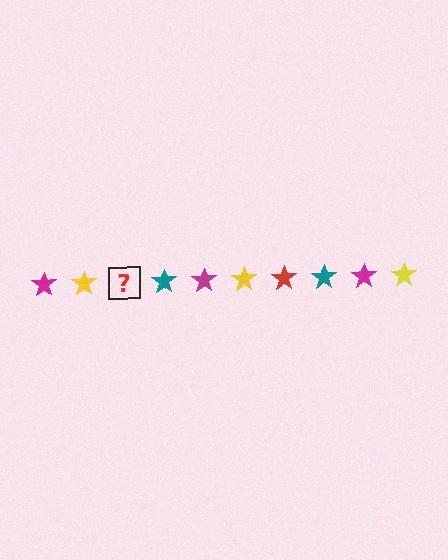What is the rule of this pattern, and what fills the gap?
The rule is that the pattern cycles through magenta, yellow, red, teal stars. The gap should be filled with a red star.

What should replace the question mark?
The question mark should be replaced with a red star.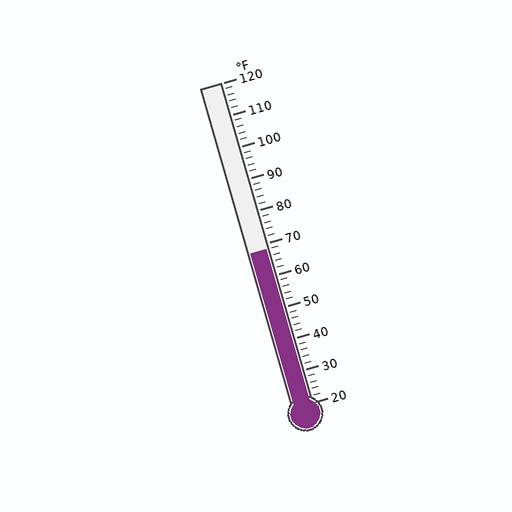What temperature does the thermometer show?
The thermometer shows approximately 68°F.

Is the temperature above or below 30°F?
The temperature is above 30°F.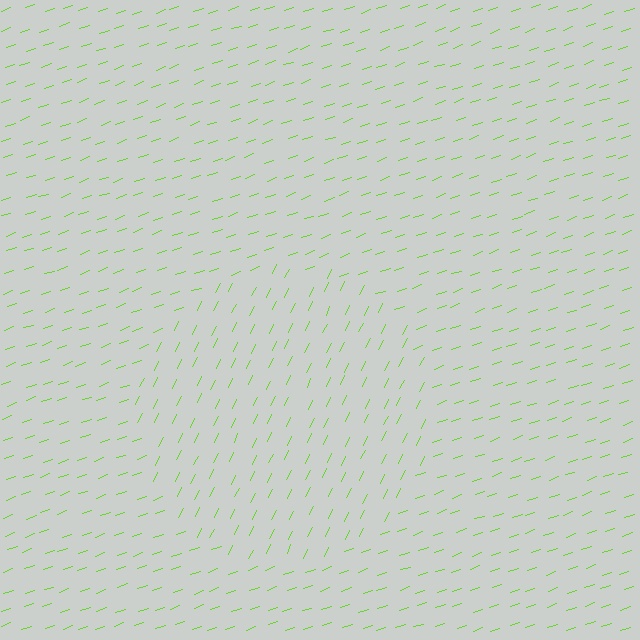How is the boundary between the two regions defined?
The boundary is defined purely by a change in line orientation (approximately 45 degrees difference). All lines are the same color and thickness.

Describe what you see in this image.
The image is filled with small lime line segments. A circle region in the image has lines oriented differently from the surrounding lines, creating a visible texture boundary.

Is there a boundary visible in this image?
Yes, there is a texture boundary formed by a change in line orientation.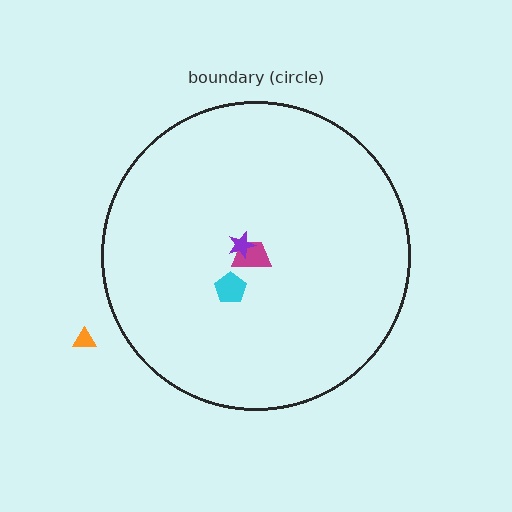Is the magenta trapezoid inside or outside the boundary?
Inside.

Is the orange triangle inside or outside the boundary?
Outside.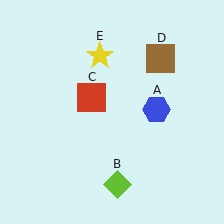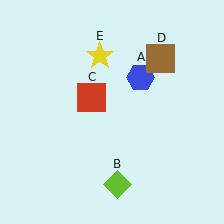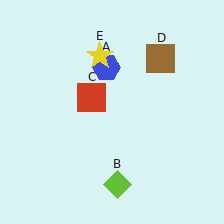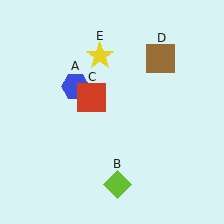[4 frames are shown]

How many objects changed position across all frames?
1 object changed position: blue hexagon (object A).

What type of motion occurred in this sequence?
The blue hexagon (object A) rotated counterclockwise around the center of the scene.